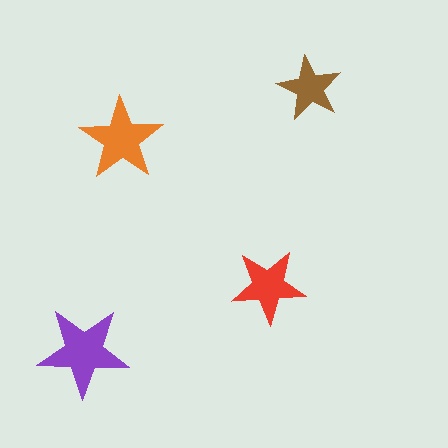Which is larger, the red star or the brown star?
The red one.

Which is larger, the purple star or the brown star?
The purple one.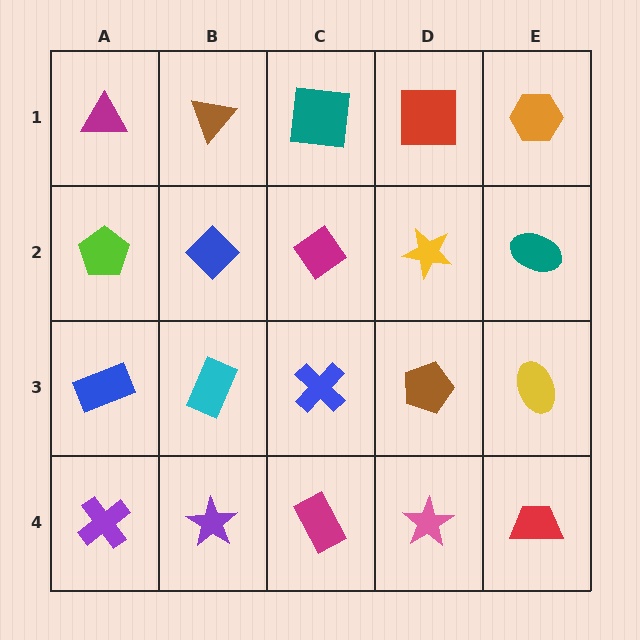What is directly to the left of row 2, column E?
A yellow star.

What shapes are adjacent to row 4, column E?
A yellow ellipse (row 3, column E), a pink star (row 4, column D).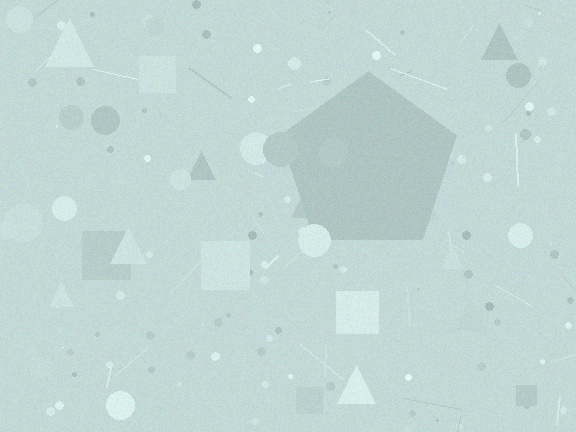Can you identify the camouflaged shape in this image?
The camouflaged shape is a pentagon.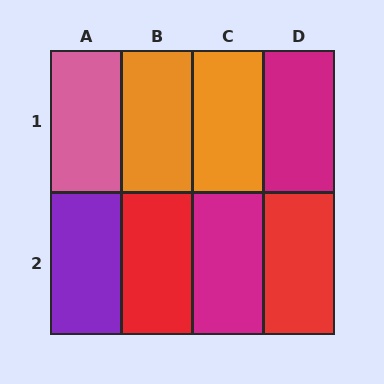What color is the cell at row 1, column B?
Orange.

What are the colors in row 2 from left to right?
Purple, red, magenta, red.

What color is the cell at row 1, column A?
Pink.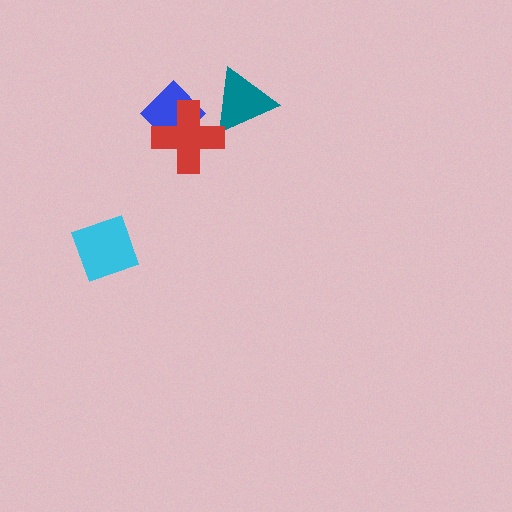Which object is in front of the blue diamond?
The red cross is in front of the blue diamond.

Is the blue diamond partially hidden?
Yes, it is partially covered by another shape.